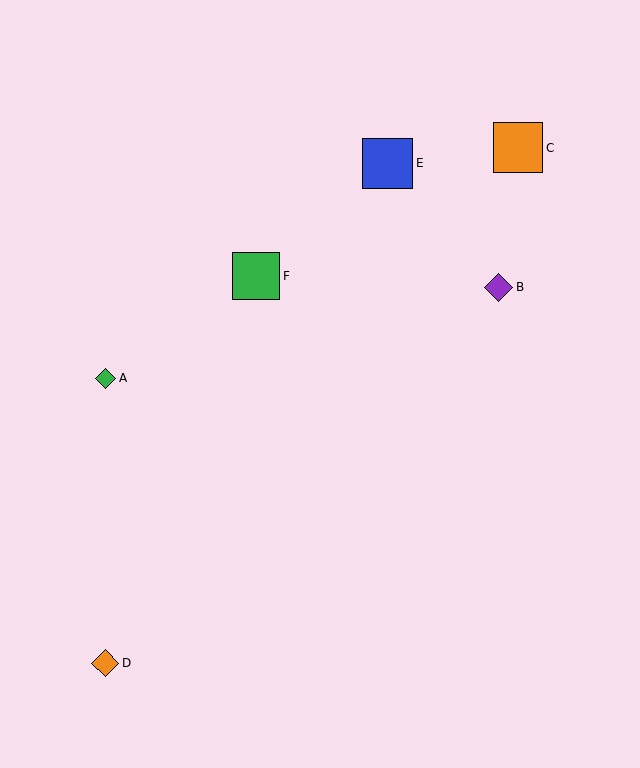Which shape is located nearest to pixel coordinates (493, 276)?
The purple diamond (labeled B) at (498, 287) is nearest to that location.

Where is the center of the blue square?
The center of the blue square is at (387, 163).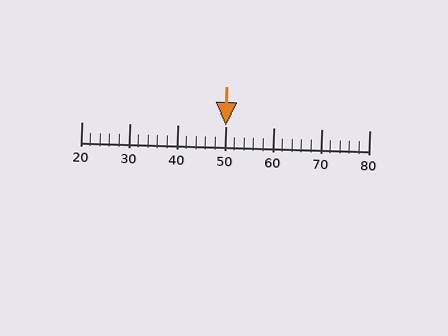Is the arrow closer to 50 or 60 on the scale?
The arrow is closer to 50.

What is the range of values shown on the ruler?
The ruler shows values from 20 to 80.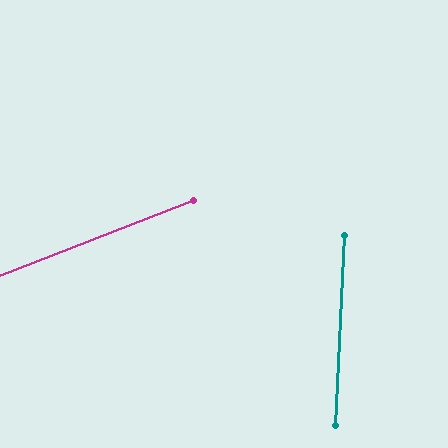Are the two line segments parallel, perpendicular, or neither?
Neither parallel nor perpendicular — they differ by about 66°.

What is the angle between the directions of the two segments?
Approximately 66 degrees.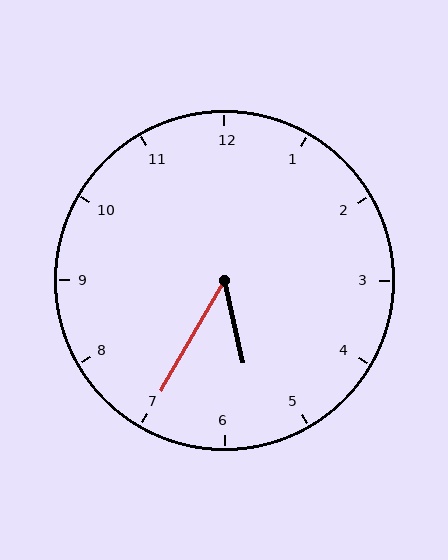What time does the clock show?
5:35.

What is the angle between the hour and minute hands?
Approximately 42 degrees.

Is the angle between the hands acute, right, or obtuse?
It is acute.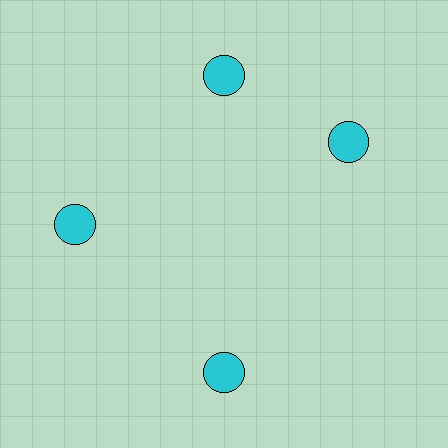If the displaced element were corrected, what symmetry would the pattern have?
It would have 4-fold rotational symmetry — the pattern would map onto itself every 90 degrees.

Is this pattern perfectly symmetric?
No. The 4 cyan circles are arranged in a ring, but one element near the 3 o'clock position is rotated out of alignment along the ring, breaking the 4-fold rotational symmetry.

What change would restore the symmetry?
The symmetry would be restored by rotating it back into even spacing with its neighbors so that all 4 circles sit at equal angles and equal distance from the center.